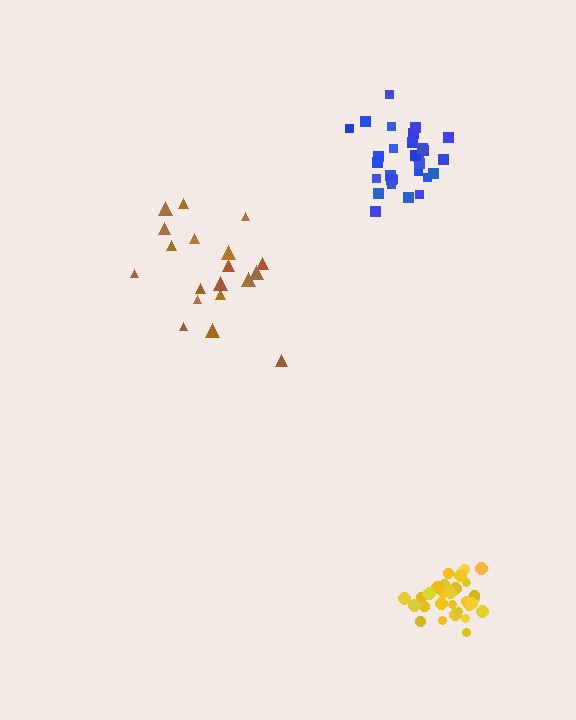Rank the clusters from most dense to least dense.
yellow, blue, brown.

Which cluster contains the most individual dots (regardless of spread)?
Yellow (31).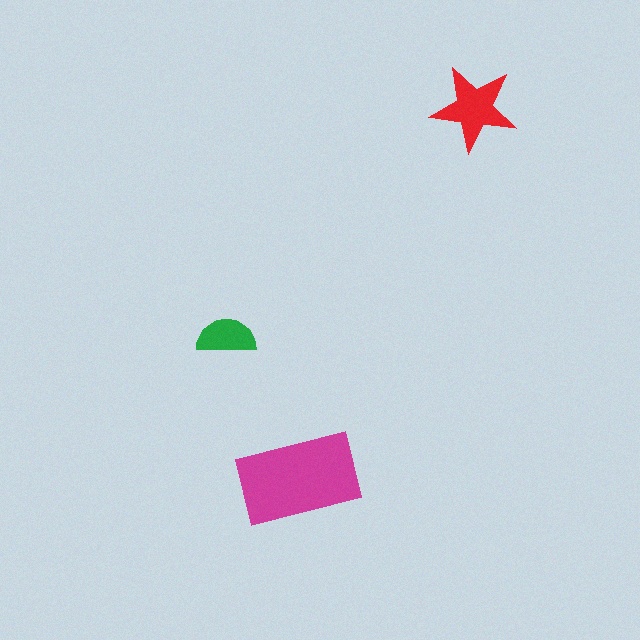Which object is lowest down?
The magenta rectangle is bottommost.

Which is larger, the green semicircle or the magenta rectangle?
The magenta rectangle.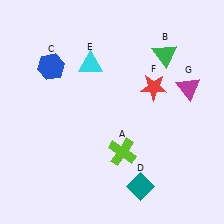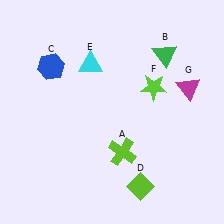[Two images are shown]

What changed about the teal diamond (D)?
In Image 1, D is teal. In Image 2, it changed to lime.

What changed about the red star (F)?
In Image 1, F is red. In Image 2, it changed to lime.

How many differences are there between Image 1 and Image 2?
There are 2 differences between the two images.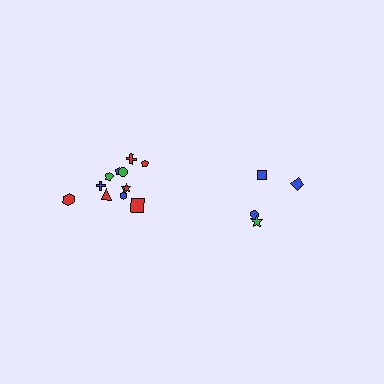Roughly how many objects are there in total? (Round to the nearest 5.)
Roughly 15 objects in total.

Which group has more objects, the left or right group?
The left group.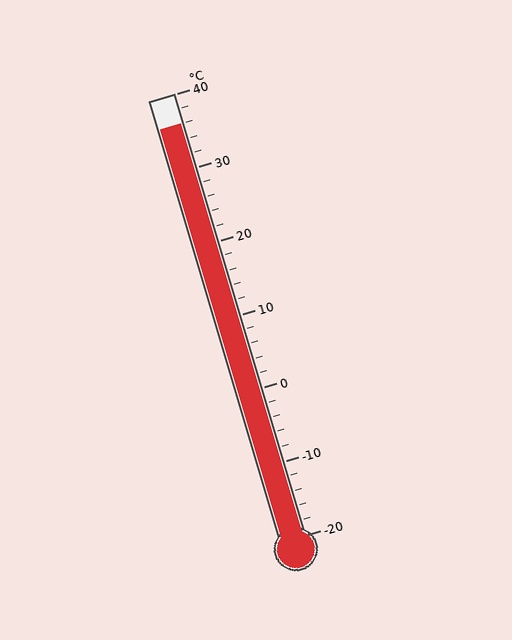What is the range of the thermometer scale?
The thermometer scale ranges from -20°C to 40°C.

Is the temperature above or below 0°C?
The temperature is above 0°C.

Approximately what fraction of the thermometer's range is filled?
The thermometer is filled to approximately 95% of its range.